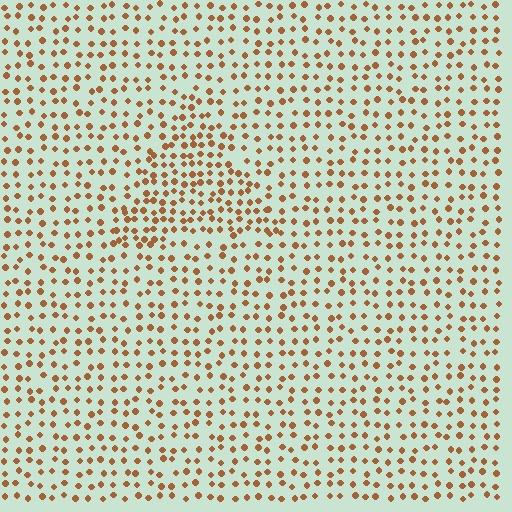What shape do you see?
I see a triangle.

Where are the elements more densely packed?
The elements are more densely packed inside the triangle boundary.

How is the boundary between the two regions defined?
The boundary is defined by a change in element density (approximately 1.6x ratio). All elements are the same color, size, and shape.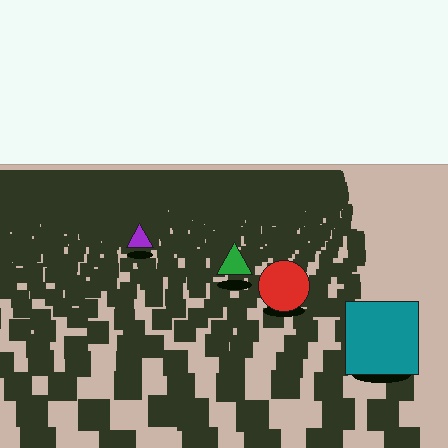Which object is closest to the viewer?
The teal square is closest. The texture marks near it are larger and more spread out.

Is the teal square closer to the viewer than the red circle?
Yes. The teal square is closer — you can tell from the texture gradient: the ground texture is coarser near it.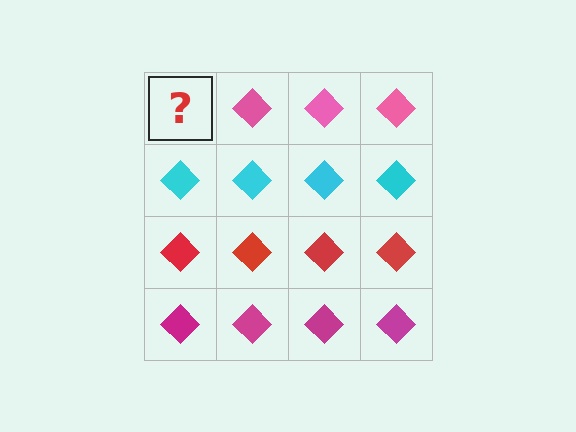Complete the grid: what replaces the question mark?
The question mark should be replaced with a pink diamond.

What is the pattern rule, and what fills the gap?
The rule is that each row has a consistent color. The gap should be filled with a pink diamond.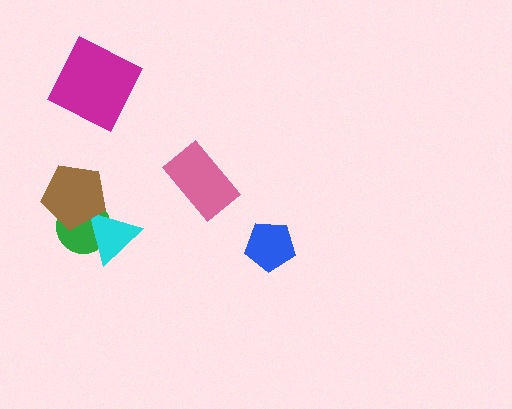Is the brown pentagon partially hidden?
No, no other shape covers it.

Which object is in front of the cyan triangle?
The brown pentagon is in front of the cyan triangle.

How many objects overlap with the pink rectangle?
0 objects overlap with the pink rectangle.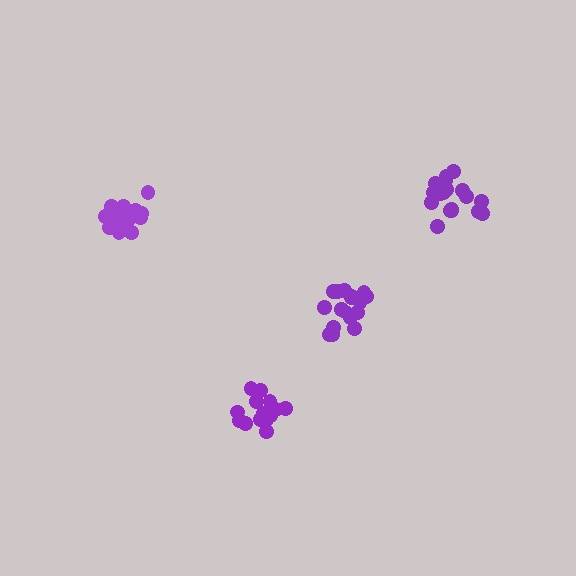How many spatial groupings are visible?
There are 4 spatial groupings.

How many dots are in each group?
Group 1: 15 dots, Group 2: 17 dots, Group 3: 19 dots, Group 4: 19 dots (70 total).